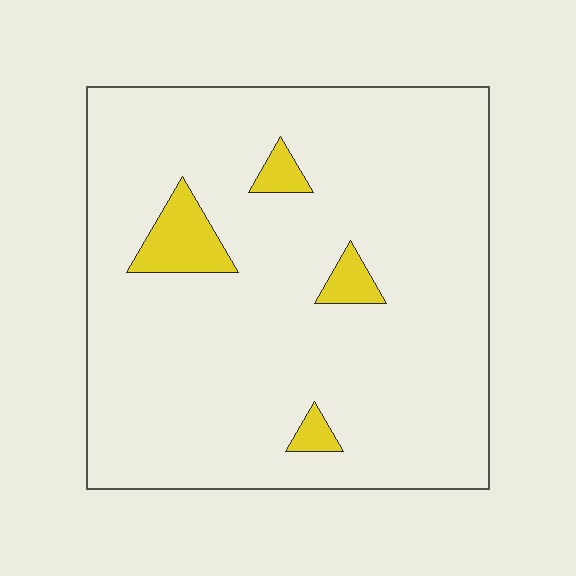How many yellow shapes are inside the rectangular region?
4.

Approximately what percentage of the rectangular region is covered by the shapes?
Approximately 5%.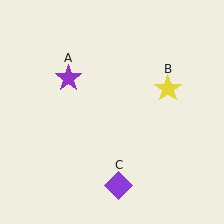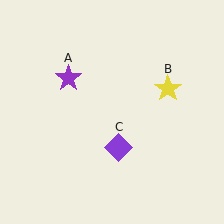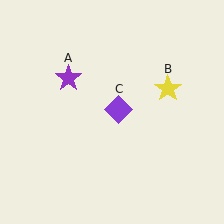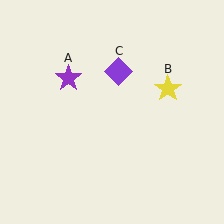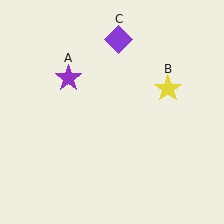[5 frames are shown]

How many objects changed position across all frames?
1 object changed position: purple diamond (object C).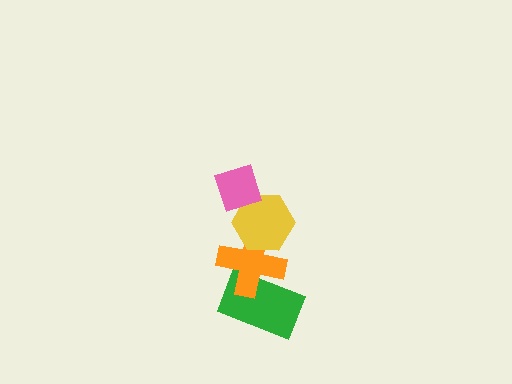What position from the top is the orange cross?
The orange cross is 3rd from the top.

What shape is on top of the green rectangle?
The orange cross is on top of the green rectangle.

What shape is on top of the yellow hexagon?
The pink diamond is on top of the yellow hexagon.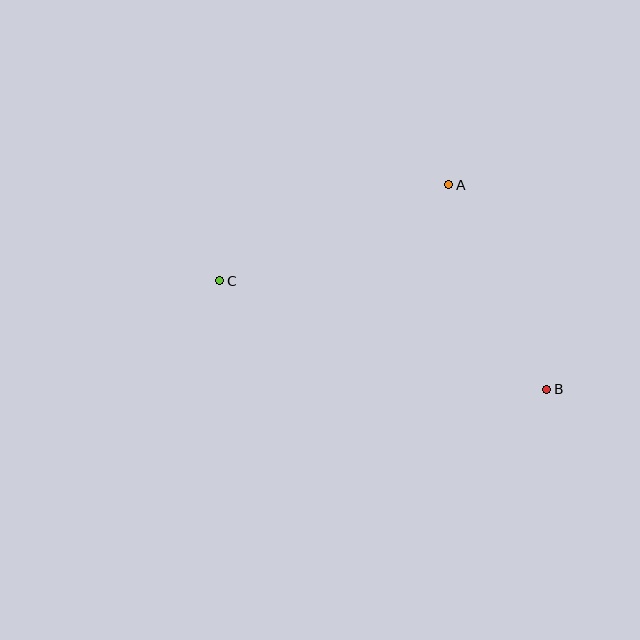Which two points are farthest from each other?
Points B and C are farthest from each other.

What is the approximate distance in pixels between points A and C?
The distance between A and C is approximately 248 pixels.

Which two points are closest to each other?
Points A and B are closest to each other.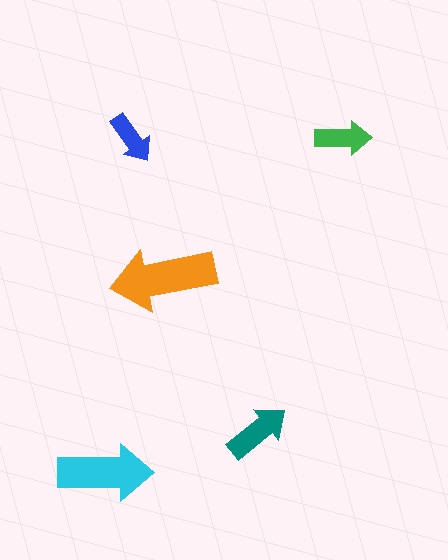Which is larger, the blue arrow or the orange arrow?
The orange one.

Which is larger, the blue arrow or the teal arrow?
The teal one.